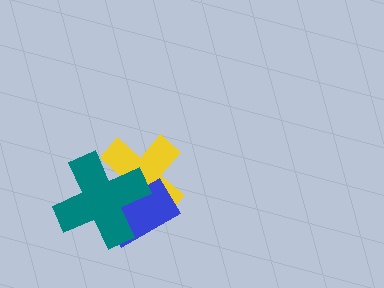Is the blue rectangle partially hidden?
Yes, it is partially covered by another shape.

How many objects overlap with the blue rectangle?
2 objects overlap with the blue rectangle.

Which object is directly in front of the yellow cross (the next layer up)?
The blue rectangle is directly in front of the yellow cross.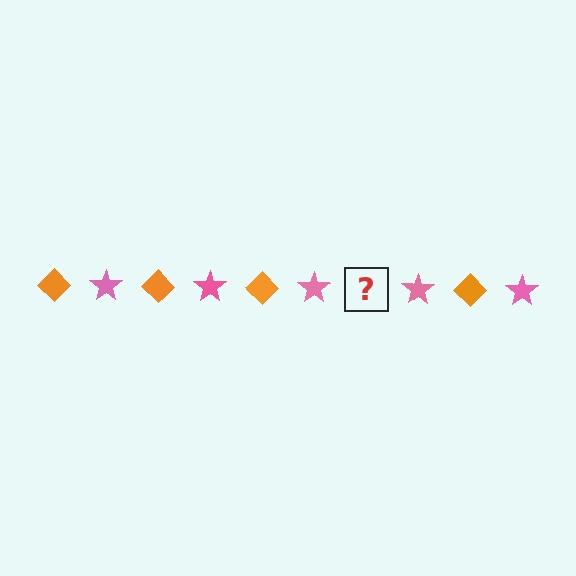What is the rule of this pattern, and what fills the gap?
The rule is that the pattern alternates between orange diamond and pink star. The gap should be filled with an orange diamond.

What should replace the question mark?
The question mark should be replaced with an orange diamond.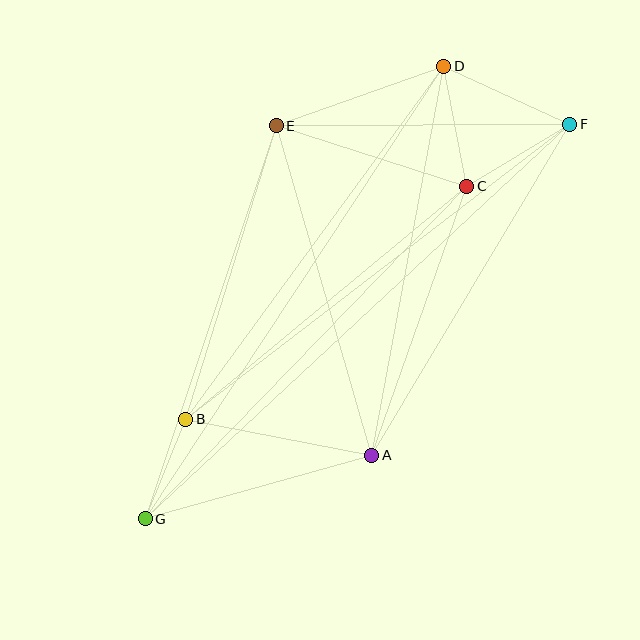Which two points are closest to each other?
Points B and G are closest to each other.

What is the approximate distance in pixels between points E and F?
The distance between E and F is approximately 294 pixels.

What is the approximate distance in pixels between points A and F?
The distance between A and F is approximately 386 pixels.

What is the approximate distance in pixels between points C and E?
The distance between C and E is approximately 200 pixels.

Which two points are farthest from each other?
Points F and G are farthest from each other.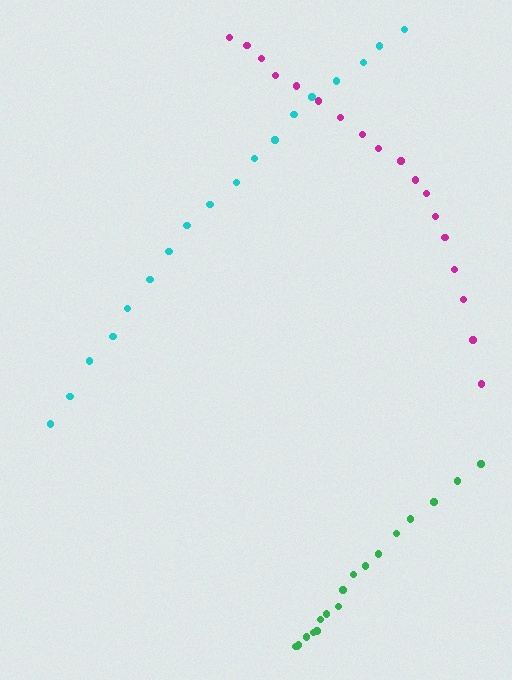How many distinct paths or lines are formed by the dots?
There are 3 distinct paths.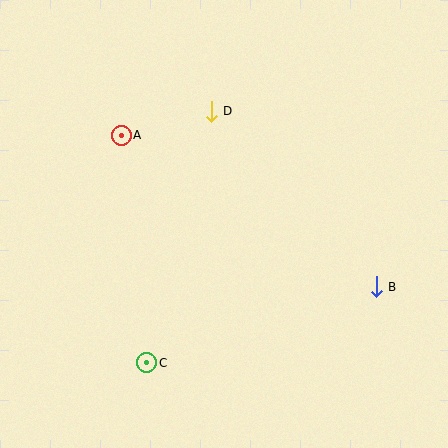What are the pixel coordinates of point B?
Point B is at (376, 287).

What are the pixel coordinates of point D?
Point D is at (211, 112).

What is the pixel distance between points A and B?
The distance between A and B is 296 pixels.